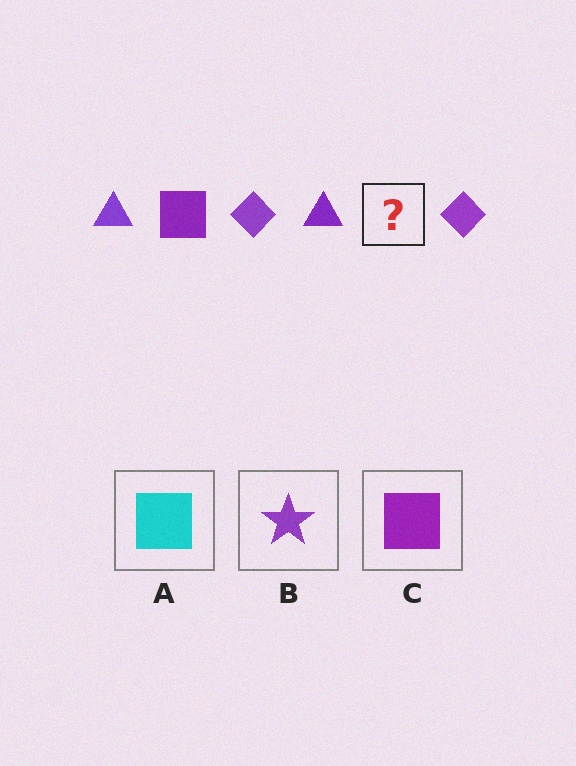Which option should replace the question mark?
Option C.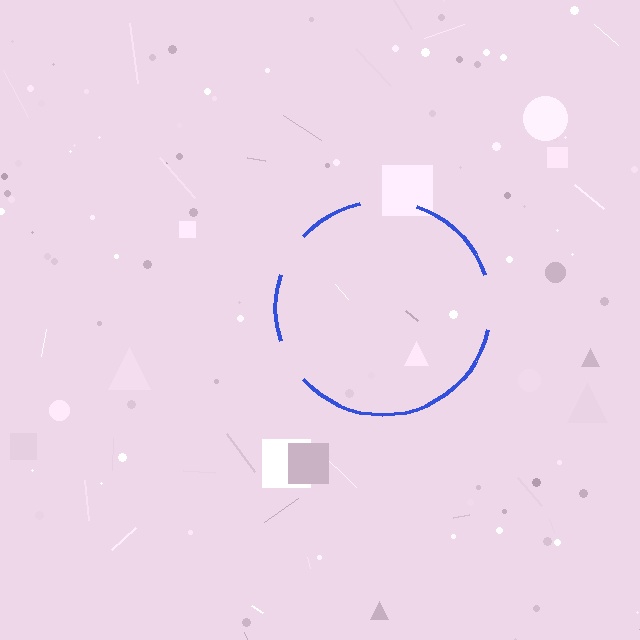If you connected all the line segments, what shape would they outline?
They would outline a circle.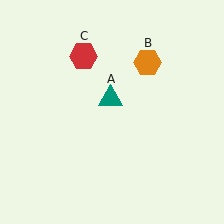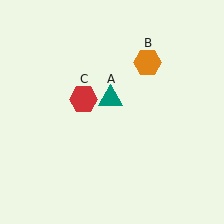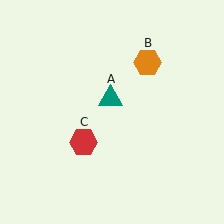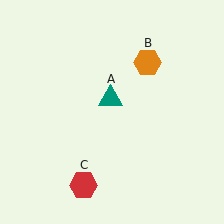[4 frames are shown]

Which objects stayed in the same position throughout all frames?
Teal triangle (object A) and orange hexagon (object B) remained stationary.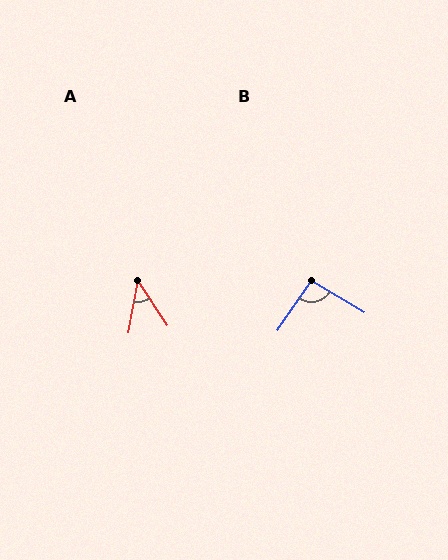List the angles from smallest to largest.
A (44°), B (94°).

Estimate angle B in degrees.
Approximately 94 degrees.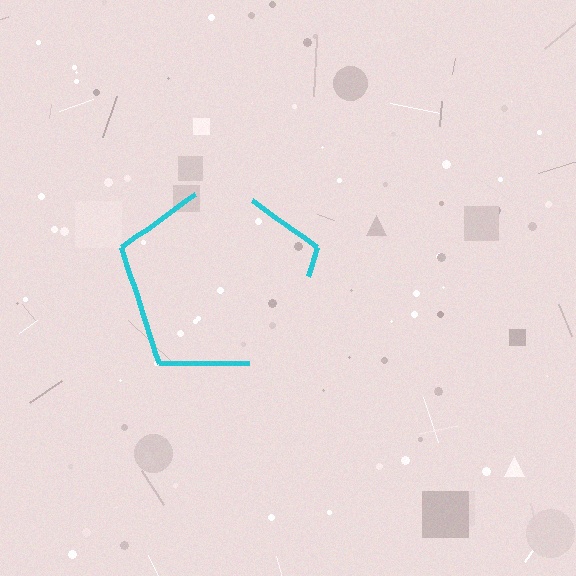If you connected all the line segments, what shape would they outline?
They would outline a pentagon.